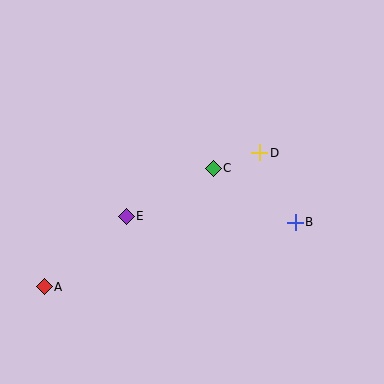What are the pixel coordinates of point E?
Point E is at (126, 216).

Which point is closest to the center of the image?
Point C at (213, 168) is closest to the center.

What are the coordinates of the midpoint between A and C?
The midpoint between A and C is at (129, 228).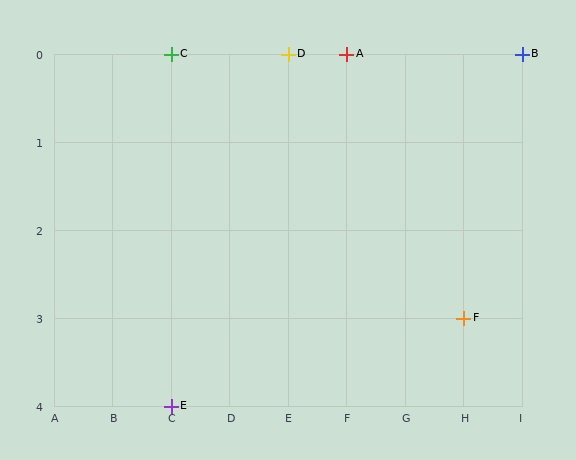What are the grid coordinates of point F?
Point F is at grid coordinates (H, 3).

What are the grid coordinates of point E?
Point E is at grid coordinates (C, 4).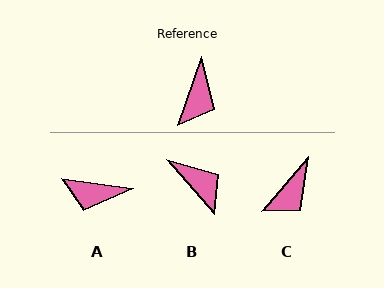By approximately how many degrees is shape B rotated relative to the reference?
Approximately 61 degrees counter-clockwise.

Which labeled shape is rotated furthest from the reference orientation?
A, about 79 degrees away.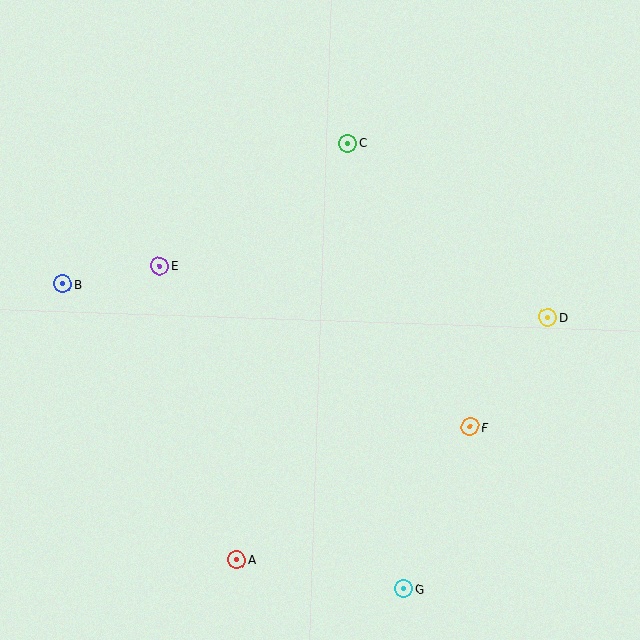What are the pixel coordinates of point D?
Point D is at (548, 318).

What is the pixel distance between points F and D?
The distance between F and D is 134 pixels.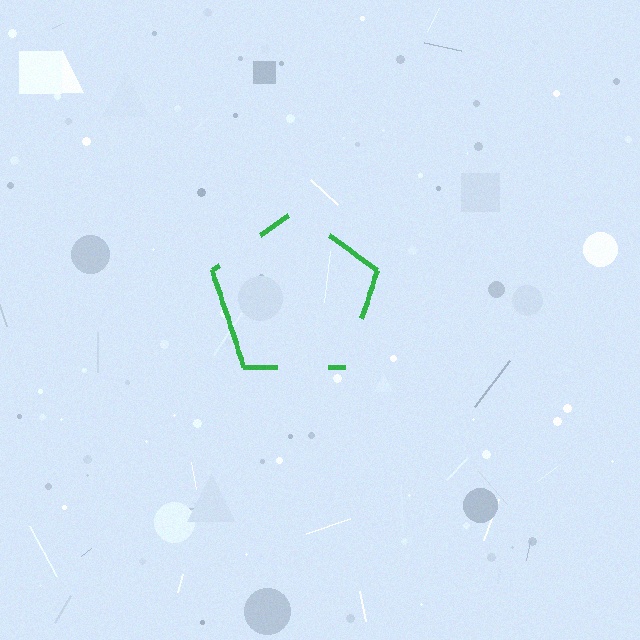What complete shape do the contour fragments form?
The contour fragments form a pentagon.